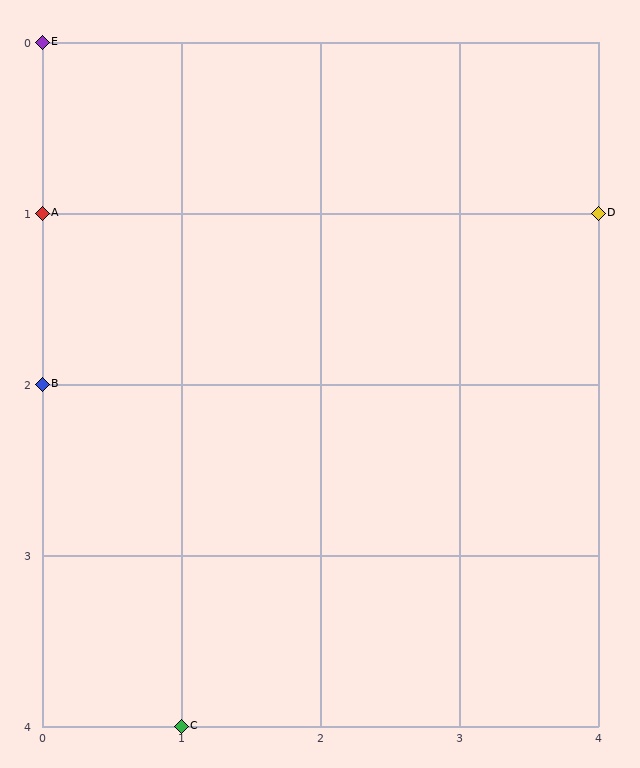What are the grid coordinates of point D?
Point D is at grid coordinates (4, 1).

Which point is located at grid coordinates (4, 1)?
Point D is at (4, 1).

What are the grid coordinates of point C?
Point C is at grid coordinates (1, 4).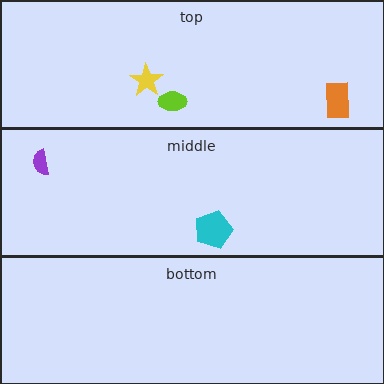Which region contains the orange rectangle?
The top region.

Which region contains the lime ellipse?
The top region.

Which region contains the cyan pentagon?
The middle region.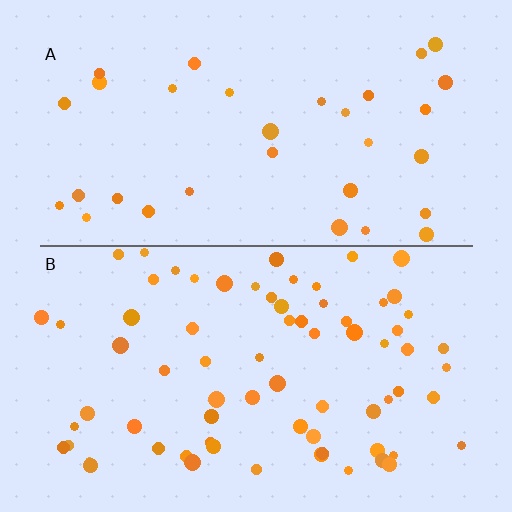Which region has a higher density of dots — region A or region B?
B (the bottom).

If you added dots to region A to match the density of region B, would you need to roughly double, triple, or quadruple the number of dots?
Approximately double.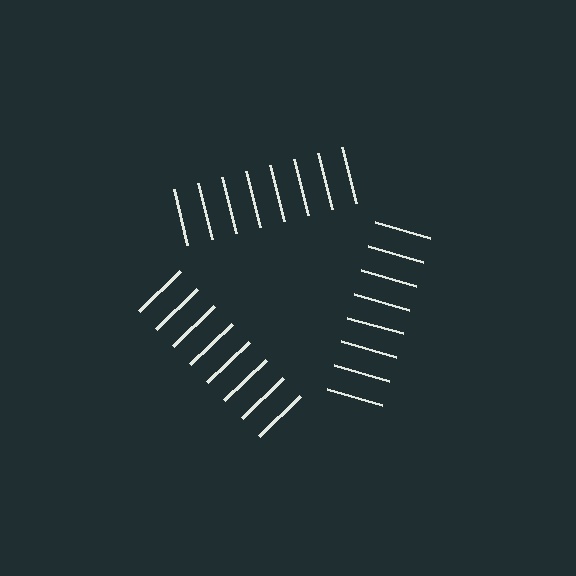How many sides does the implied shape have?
3 sides — the line-ends trace a triangle.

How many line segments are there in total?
24 — 8 along each of the 3 edges.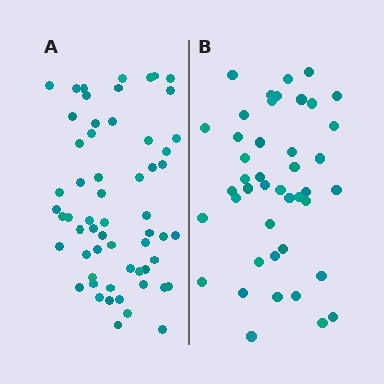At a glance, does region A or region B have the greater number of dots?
Region A (the left region) has more dots.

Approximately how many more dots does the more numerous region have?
Region A has approximately 15 more dots than region B.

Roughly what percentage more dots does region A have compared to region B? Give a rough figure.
About 35% more.